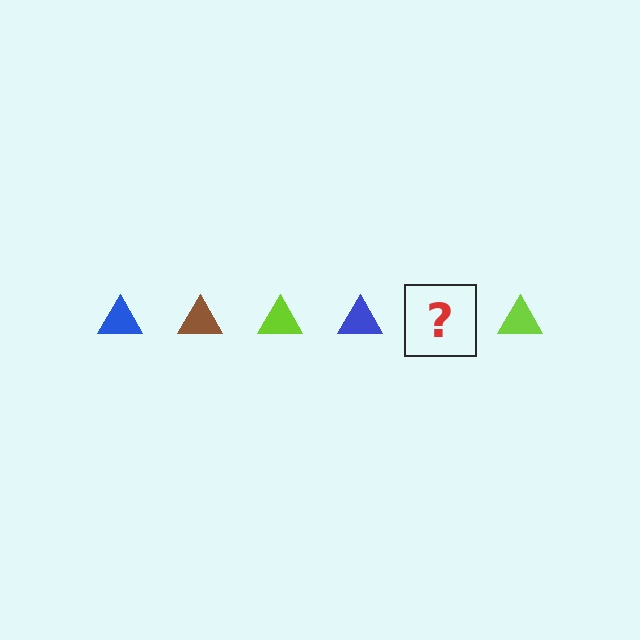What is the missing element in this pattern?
The missing element is a brown triangle.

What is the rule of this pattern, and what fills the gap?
The rule is that the pattern cycles through blue, brown, lime triangles. The gap should be filled with a brown triangle.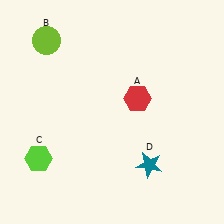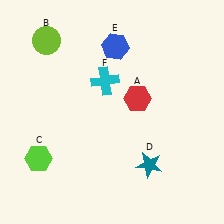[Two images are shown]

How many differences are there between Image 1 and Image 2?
There are 2 differences between the two images.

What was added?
A blue hexagon (E), a cyan cross (F) were added in Image 2.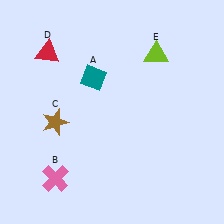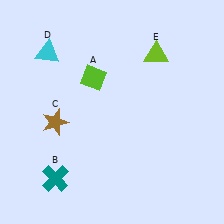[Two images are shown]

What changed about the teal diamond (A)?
In Image 1, A is teal. In Image 2, it changed to lime.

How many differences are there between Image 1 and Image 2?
There are 3 differences between the two images.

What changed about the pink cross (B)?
In Image 1, B is pink. In Image 2, it changed to teal.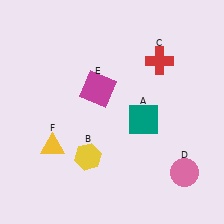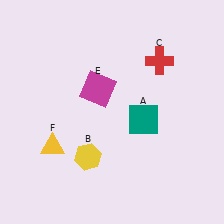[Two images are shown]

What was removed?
The pink circle (D) was removed in Image 2.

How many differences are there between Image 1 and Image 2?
There is 1 difference between the two images.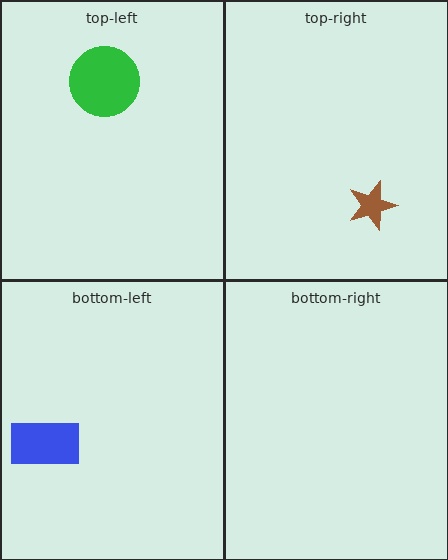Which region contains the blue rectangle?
The bottom-left region.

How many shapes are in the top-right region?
1.